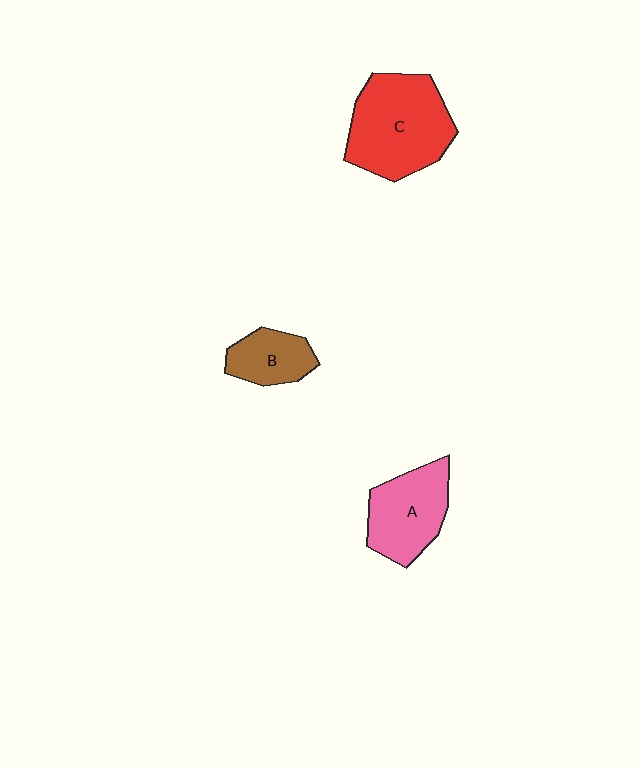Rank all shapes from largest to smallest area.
From largest to smallest: C (red), A (pink), B (brown).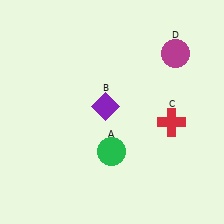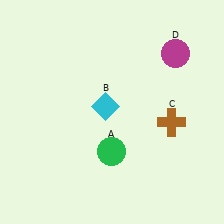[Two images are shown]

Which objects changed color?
B changed from purple to cyan. C changed from red to brown.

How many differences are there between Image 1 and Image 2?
There are 2 differences between the two images.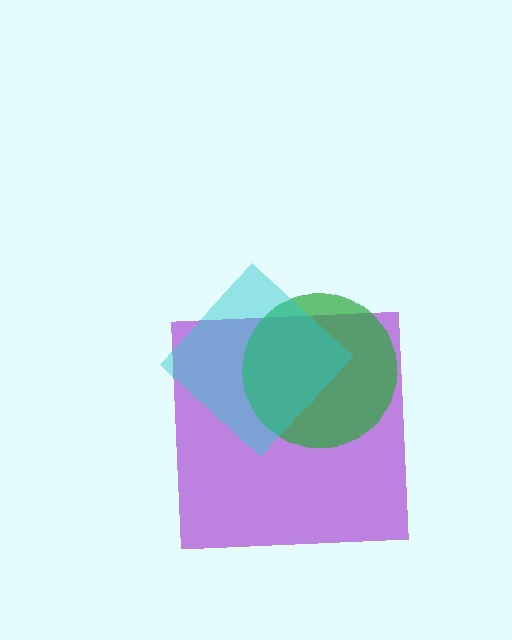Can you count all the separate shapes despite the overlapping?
Yes, there are 3 separate shapes.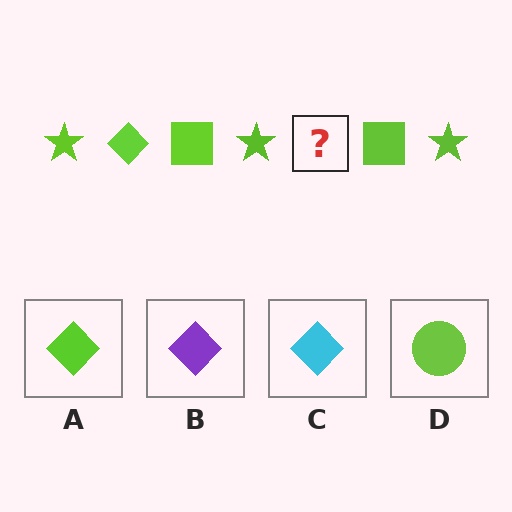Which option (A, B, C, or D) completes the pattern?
A.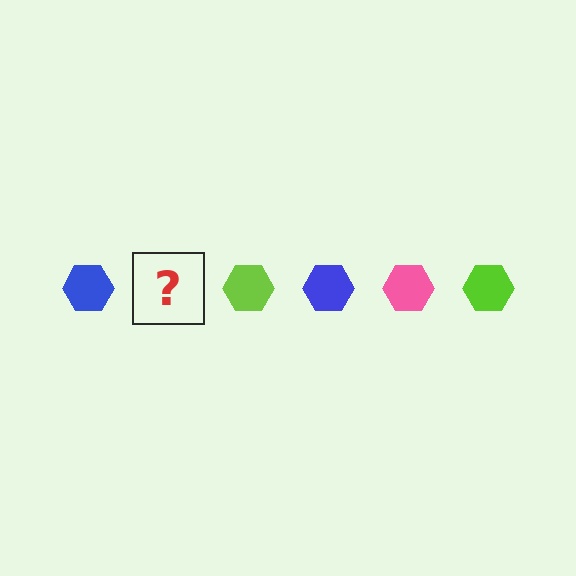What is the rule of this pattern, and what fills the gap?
The rule is that the pattern cycles through blue, pink, lime hexagons. The gap should be filled with a pink hexagon.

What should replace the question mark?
The question mark should be replaced with a pink hexagon.